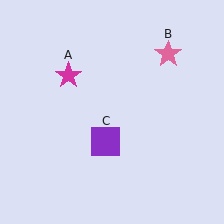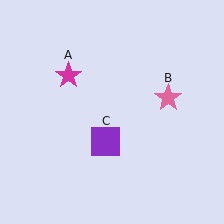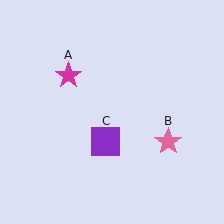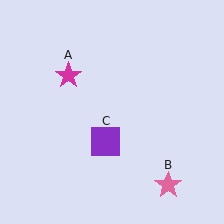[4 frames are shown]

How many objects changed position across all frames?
1 object changed position: pink star (object B).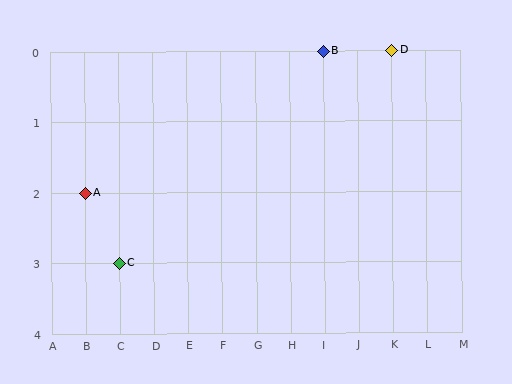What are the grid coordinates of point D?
Point D is at grid coordinates (K, 0).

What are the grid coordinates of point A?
Point A is at grid coordinates (B, 2).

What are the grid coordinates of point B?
Point B is at grid coordinates (I, 0).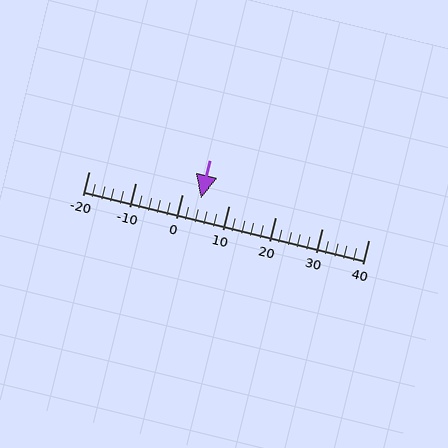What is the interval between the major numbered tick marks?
The major tick marks are spaced 10 units apart.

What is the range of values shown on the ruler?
The ruler shows values from -20 to 40.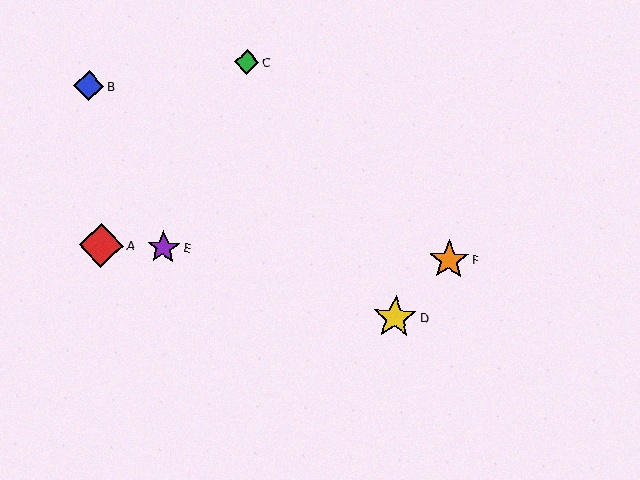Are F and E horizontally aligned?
Yes, both are at y≈260.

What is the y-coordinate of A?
Object A is at y≈245.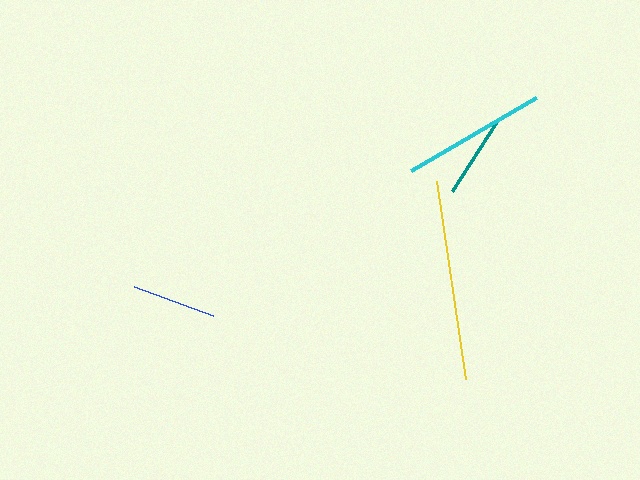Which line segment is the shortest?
The teal line is the shortest at approximately 83 pixels.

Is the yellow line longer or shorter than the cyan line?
The yellow line is longer than the cyan line.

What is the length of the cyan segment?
The cyan segment is approximately 145 pixels long.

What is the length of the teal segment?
The teal segment is approximately 83 pixels long.